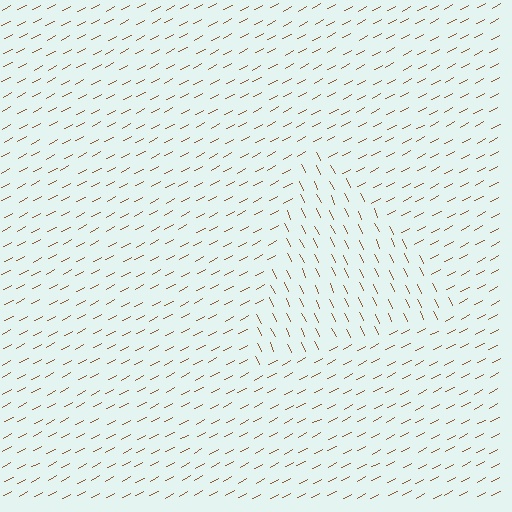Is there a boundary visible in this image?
Yes, there is a texture boundary formed by a change in line orientation.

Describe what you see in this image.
The image is filled with small brown line segments. A triangle region in the image has lines oriented differently from the surrounding lines, creating a visible texture boundary.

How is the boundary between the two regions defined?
The boundary is defined purely by a change in line orientation (approximately 87 degrees difference). All lines are the same color and thickness.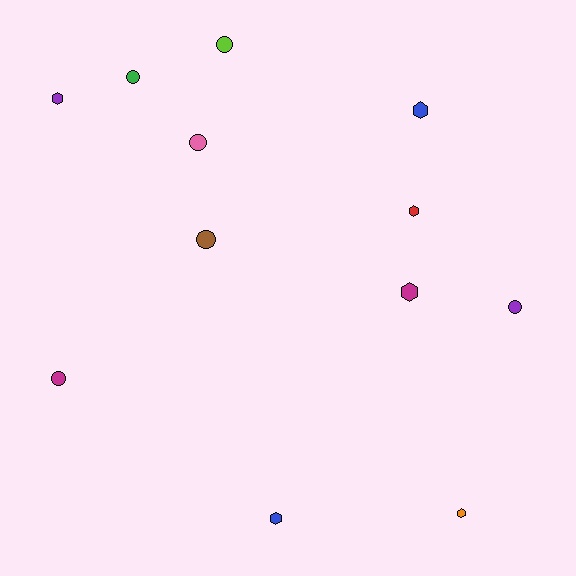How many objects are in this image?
There are 12 objects.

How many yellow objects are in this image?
There are no yellow objects.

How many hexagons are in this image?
There are 6 hexagons.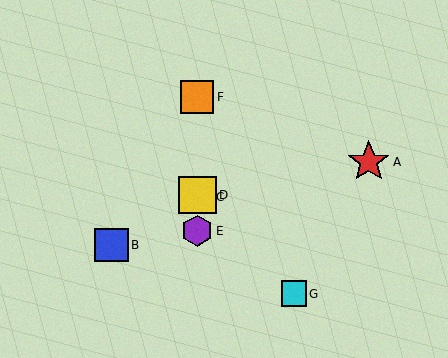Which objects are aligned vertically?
Objects C, D, E, F are aligned vertically.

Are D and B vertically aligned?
No, D is at x≈197 and B is at x≈111.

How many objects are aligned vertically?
4 objects (C, D, E, F) are aligned vertically.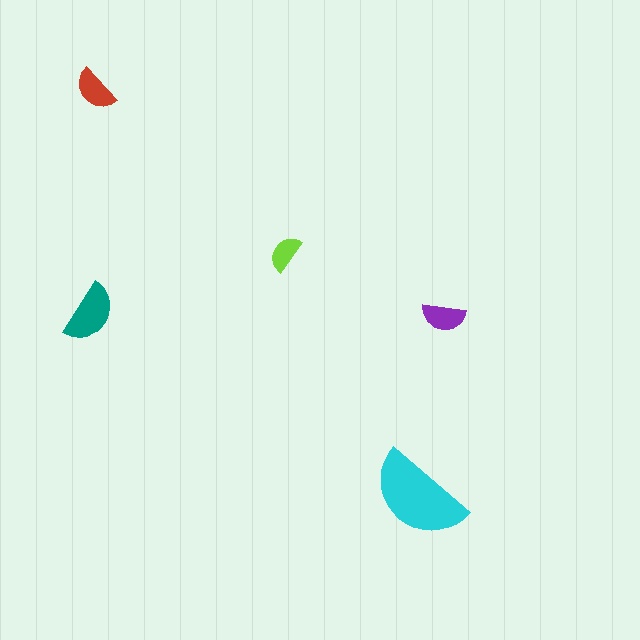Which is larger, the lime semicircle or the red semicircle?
The red one.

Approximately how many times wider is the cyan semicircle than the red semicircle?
About 2 times wider.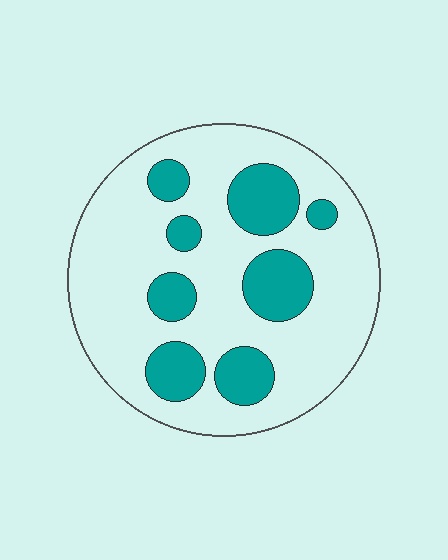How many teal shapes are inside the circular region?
8.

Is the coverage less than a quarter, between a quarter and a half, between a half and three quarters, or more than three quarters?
Less than a quarter.